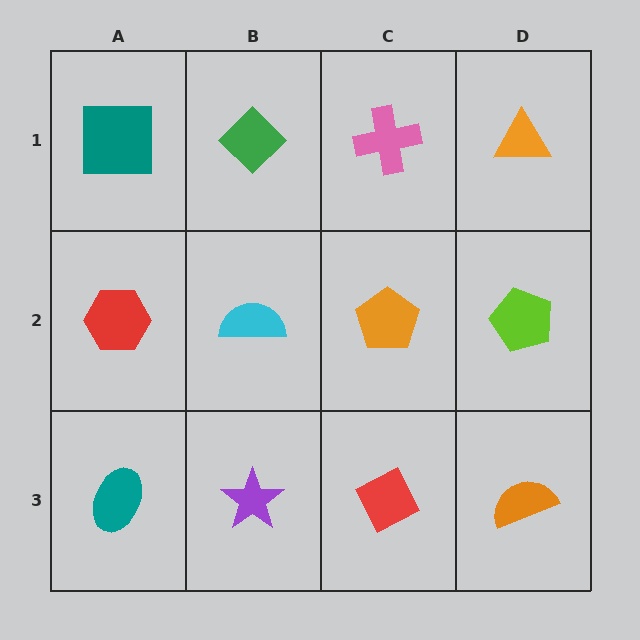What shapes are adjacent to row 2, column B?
A green diamond (row 1, column B), a purple star (row 3, column B), a red hexagon (row 2, column A), an orange pentagon (row 2, column C).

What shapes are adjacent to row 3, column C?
An orange pentagon (row 2, column C), a purple star (row 3, column B), an orange semicircle (row 3, column D).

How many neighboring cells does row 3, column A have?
2.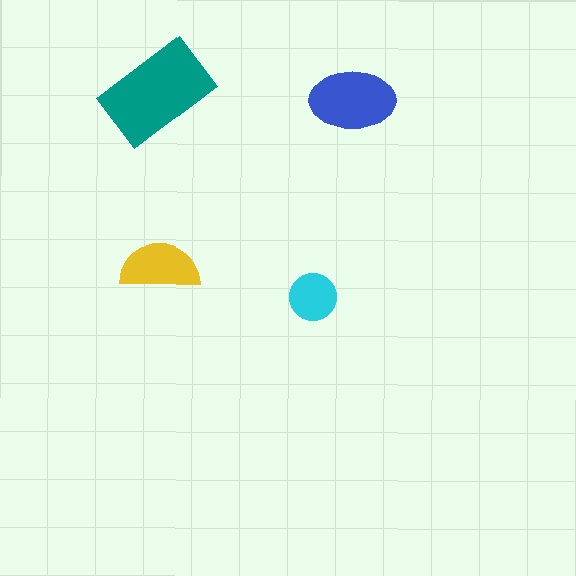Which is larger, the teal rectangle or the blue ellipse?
The teal rectangle.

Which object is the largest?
The teal rectangle.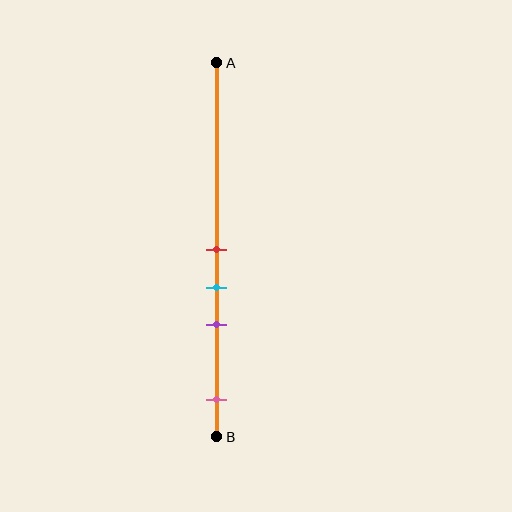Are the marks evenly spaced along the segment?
No, the marks are not evenly spaced.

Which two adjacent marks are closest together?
The red and cyan marks are the closest adjacent pair.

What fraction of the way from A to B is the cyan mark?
The cyan mark is approximately 60% (0.6) of the way from A to B.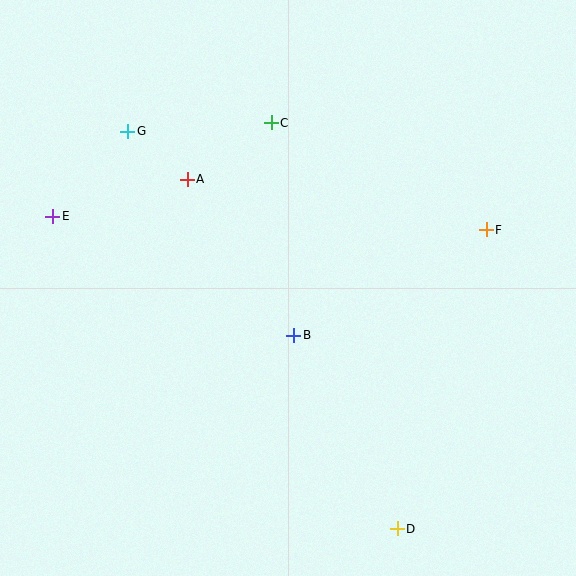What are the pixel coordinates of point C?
Point C is at (271, 123).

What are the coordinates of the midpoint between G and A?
The midpoint between G and A is at (158, 155).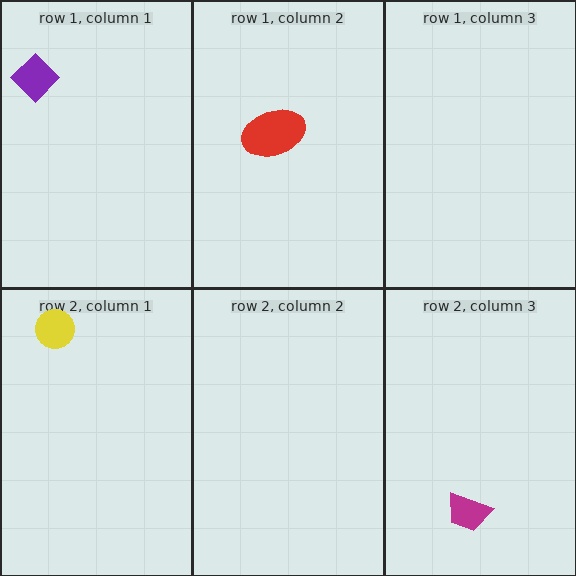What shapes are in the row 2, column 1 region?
The yellow circle.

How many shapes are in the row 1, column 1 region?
1.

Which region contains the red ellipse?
The row 1, column 2 region.